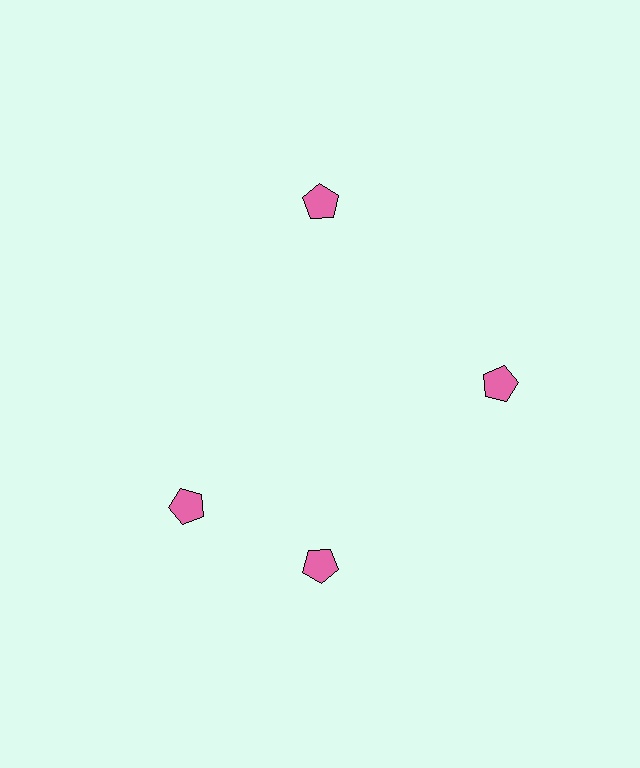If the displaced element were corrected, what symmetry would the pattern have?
It would have 4-fold rotational symmetry — the pattern would map onto itself every 90 degrees.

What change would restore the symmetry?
The symmetry would be restored by rotating it back into even spacing with its neighbors so that all 4 pentagons sit at equal angles and equal distance from the center.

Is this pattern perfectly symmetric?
No. The 4 pink pentagons are arranged in a ring, but one element near the 9 o'clock position is rotated out of alignment along the ring, breaking the 4-fold rotational symmetry.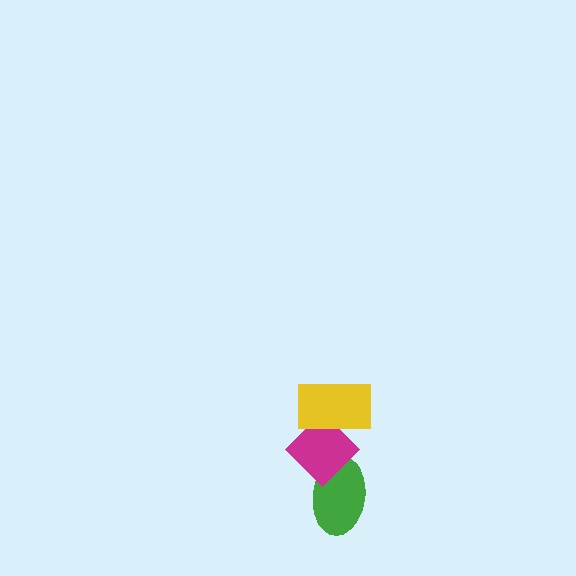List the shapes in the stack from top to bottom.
From top to bottom: the yellow rectangle, the magenta diamond, the green ellipse.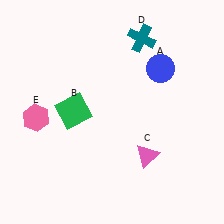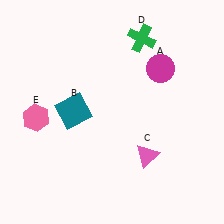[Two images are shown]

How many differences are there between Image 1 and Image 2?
There are 3 differences between the two images.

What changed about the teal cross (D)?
In Image 1, D is teal. In Image 2, it changed to green.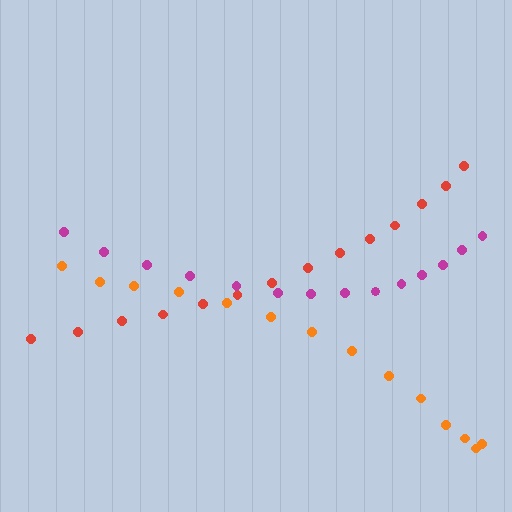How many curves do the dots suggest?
There are 3 distinct paths.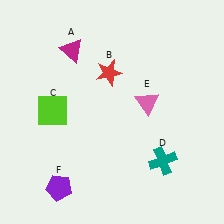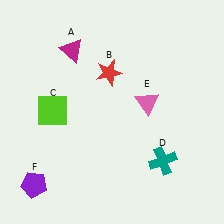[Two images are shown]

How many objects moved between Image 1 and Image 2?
1 object moved between the two images.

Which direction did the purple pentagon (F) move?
The purple pentagon (F) moved left.